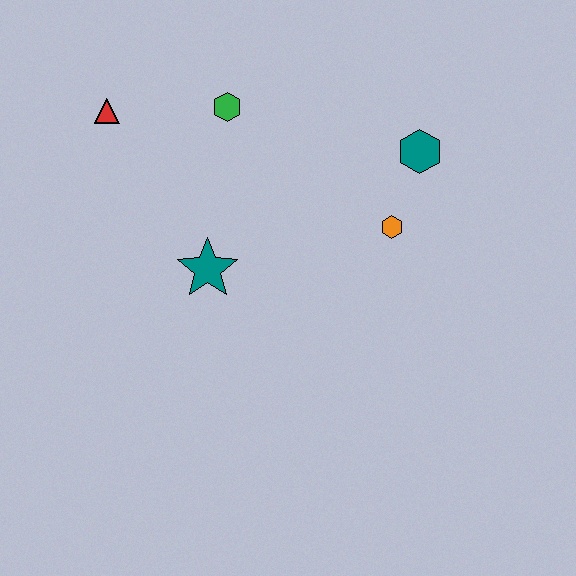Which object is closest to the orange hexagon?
The teal hexagon is closest to the orange hexagon.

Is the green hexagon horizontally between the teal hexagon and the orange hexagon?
No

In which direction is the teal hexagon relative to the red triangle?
The teal hexagon is to the right of the red triangle.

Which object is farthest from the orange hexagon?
The red triangle is farthest from the orange hexagon.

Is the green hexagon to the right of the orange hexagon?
No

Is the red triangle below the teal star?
No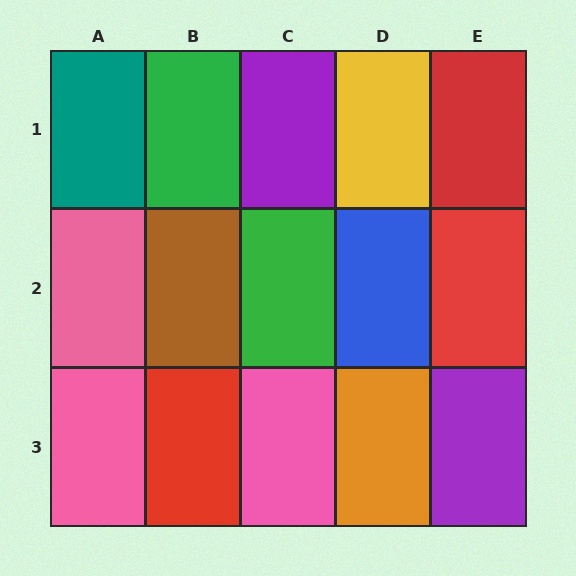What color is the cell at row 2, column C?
Green.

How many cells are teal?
1 cell is teal.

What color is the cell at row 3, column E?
Purple.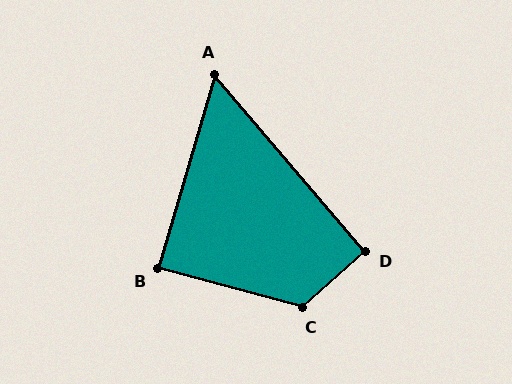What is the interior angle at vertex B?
Approximately 89 degrees (approximately right).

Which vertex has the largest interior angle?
C, at approximately 123 degrees.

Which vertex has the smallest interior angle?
A, at approximately 57 degrees.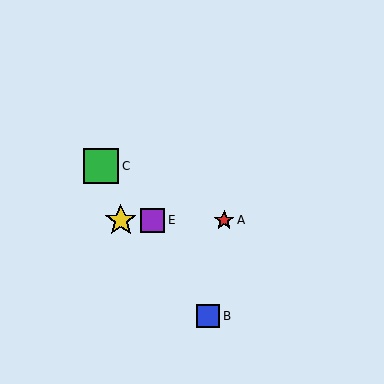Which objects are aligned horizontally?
Objects A, D, E are aligned horizontally.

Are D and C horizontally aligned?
No, D is at y≈220 and C is at y≈166.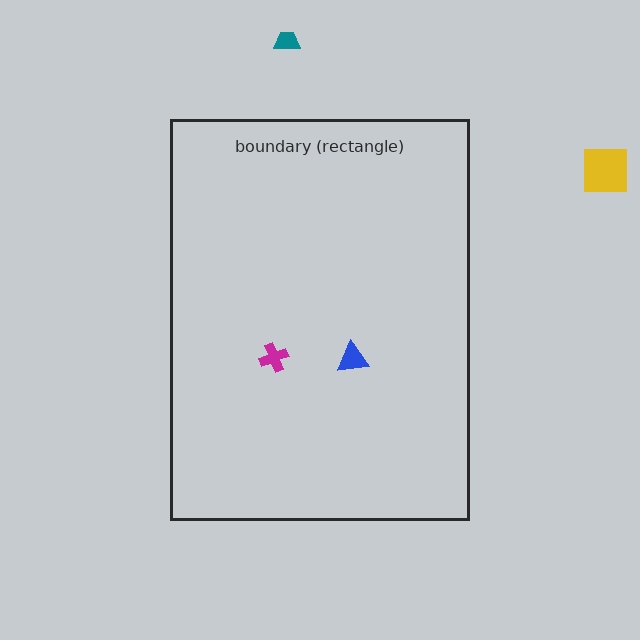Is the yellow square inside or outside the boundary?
Outside.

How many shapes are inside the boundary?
2 inside, 2 outside.